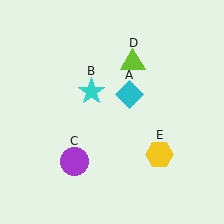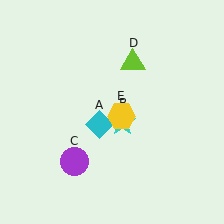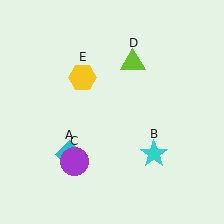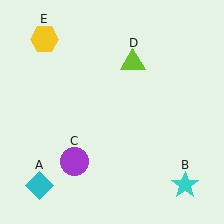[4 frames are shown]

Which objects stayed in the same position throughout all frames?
Purple circle (object C) and lime triangle (object D) remained stationary.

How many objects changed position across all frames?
3 objects changed position: cyan diamond (object A), cyan star (object B), yellow hexagon (object E).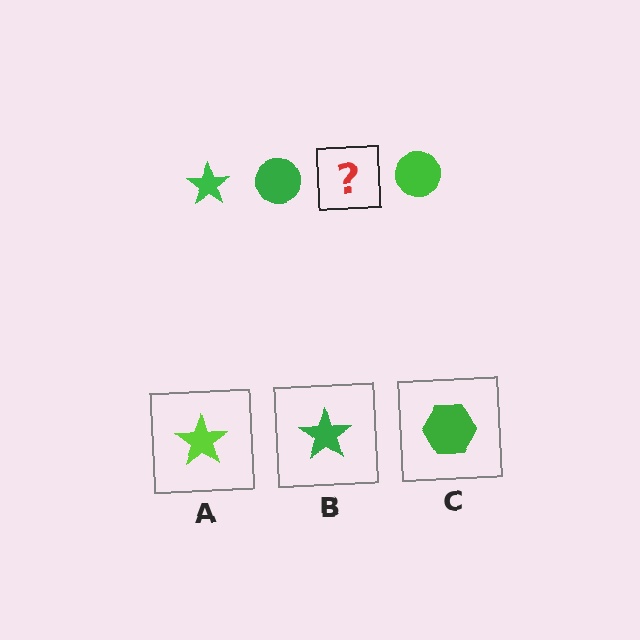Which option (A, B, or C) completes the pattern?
B.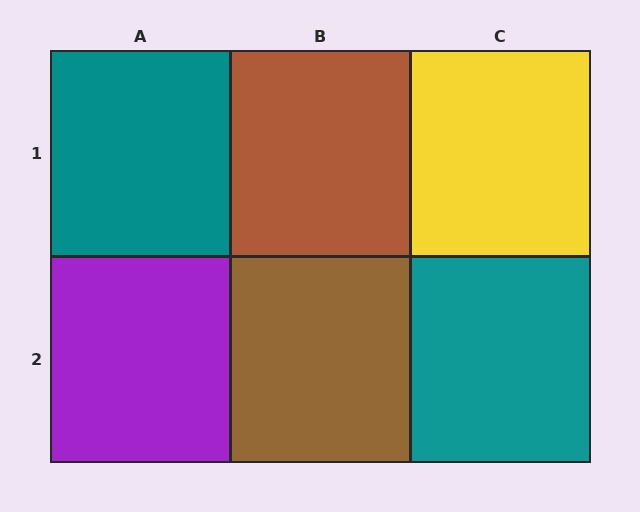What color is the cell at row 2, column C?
Teal.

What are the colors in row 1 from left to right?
Teal, brown, yellow.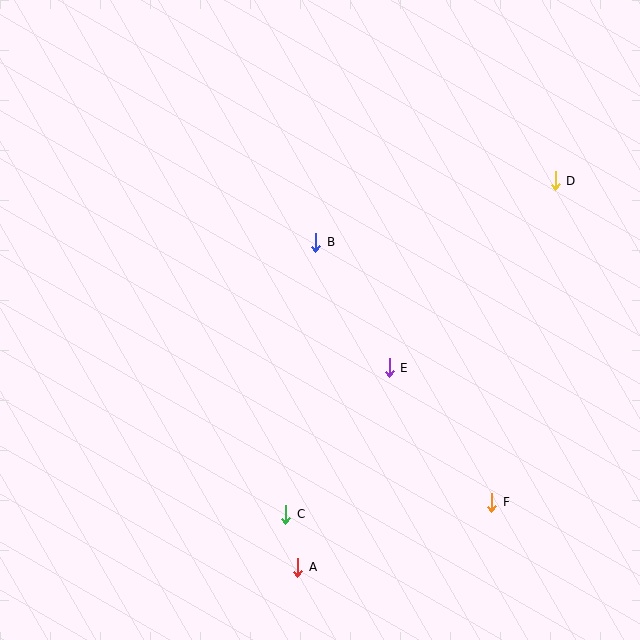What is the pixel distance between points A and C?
The distance between A and C is 55 pixels.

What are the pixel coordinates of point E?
Point E is at (389, 368).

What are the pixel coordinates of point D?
Point D is at (555, 181).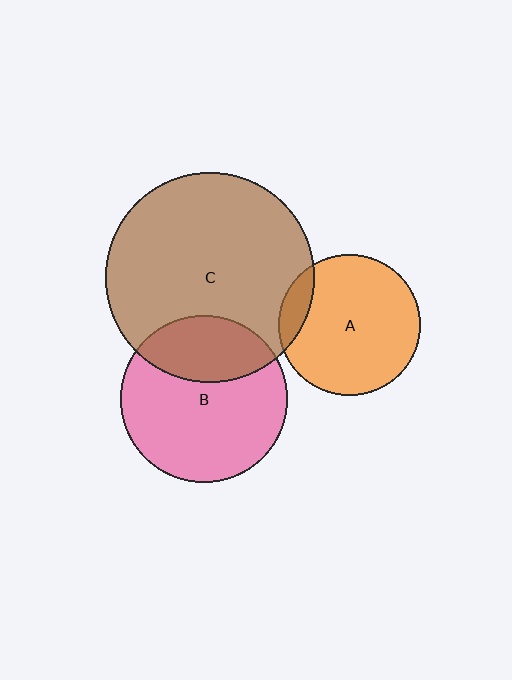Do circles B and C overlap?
Yes.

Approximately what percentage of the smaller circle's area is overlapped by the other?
Approximately 30%.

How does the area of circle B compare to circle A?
Approximately 1.4 times.